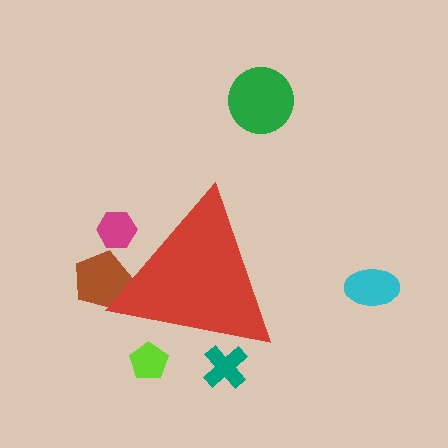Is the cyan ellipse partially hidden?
No, the cyan ellipse is fully visible.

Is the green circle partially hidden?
No, the green circle is fully visible.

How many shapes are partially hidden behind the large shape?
4 shapes are partially hidden.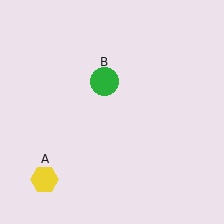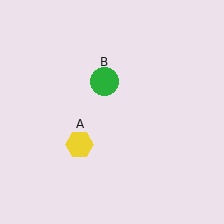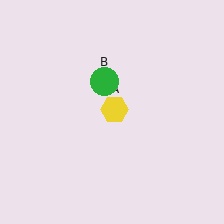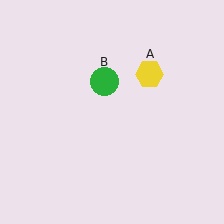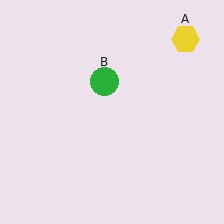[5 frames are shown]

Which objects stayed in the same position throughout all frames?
Green circle (object B) remained stationary.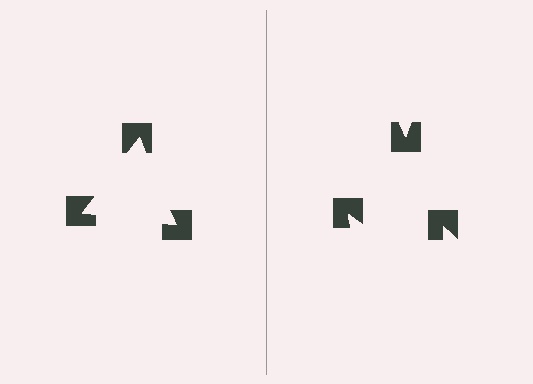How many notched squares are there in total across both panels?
6 — 3 on each side.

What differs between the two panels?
The notched squares are positioned identically on both sides; only the wedge orientations differ. On the left they align to a triangle; on the right they are misaligned.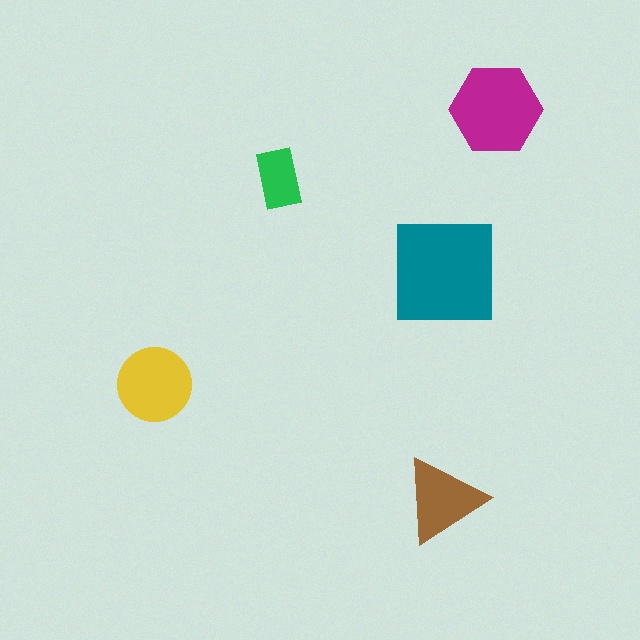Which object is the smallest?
The green rectangle.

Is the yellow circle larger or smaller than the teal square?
Smaller.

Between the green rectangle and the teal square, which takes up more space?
The teal square.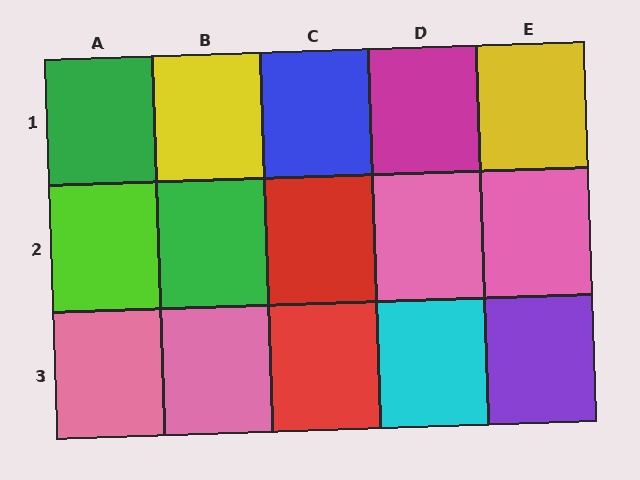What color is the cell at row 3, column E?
Purple.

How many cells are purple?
1 cell is purple.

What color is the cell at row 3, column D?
Cyan.